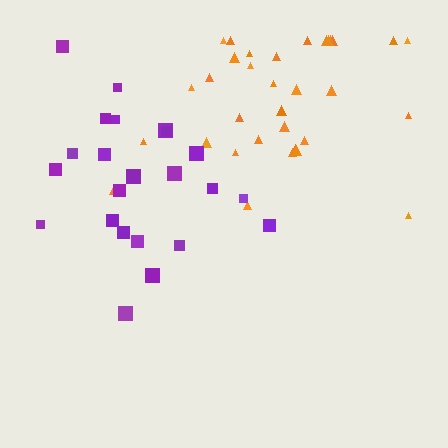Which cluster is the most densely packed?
Orange.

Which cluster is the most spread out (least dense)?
Purple.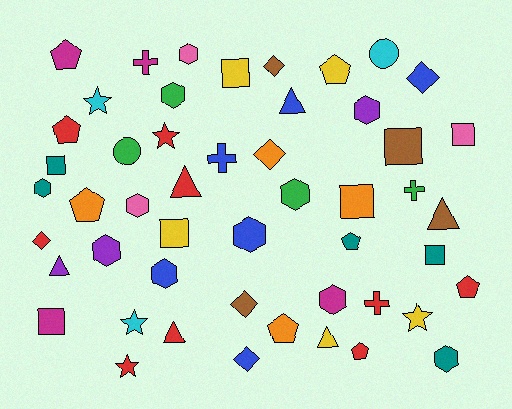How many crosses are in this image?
There are 4 crosses.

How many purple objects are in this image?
There are 3 purple objects.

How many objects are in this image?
There are 50 objects.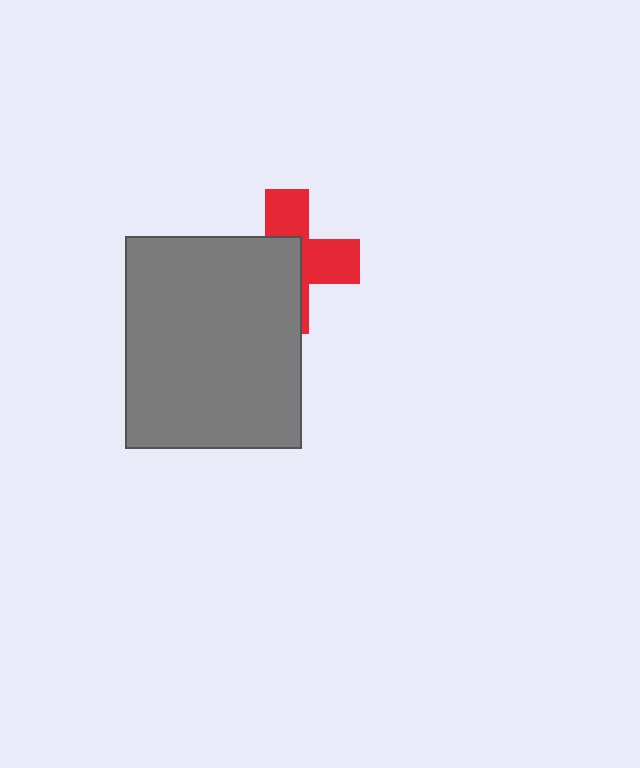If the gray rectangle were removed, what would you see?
You would see the complete red cross.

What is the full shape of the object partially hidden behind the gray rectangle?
The partially hidden object is a red cross.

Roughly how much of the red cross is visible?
About half of it is visible (roughly 46%).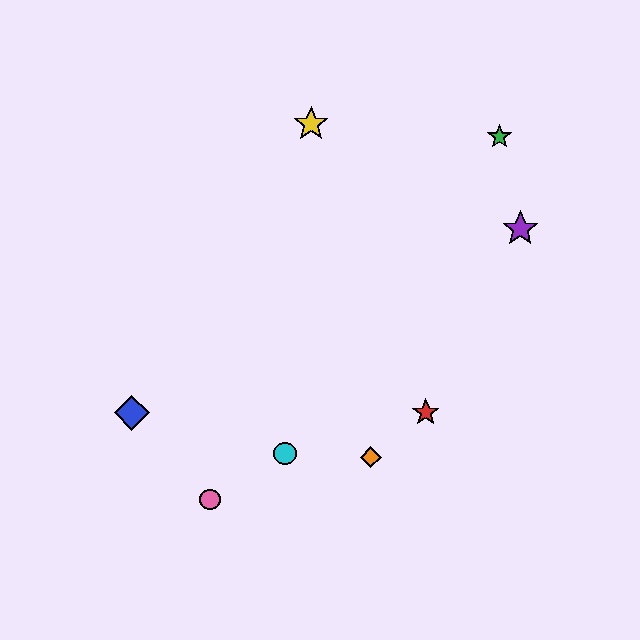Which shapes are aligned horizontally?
The red star, the blue diamond are aligned horizontally.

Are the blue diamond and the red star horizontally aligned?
Yes, both are at y≈413.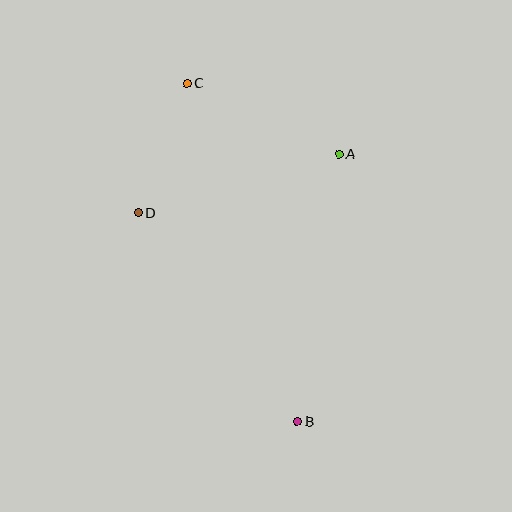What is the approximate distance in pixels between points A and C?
The distance between A and C is approximately 168 pixels.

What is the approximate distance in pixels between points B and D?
The distance between B and D is approximately 263 pixels.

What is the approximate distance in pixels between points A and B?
The distance between A and B is approximately 271 pixels.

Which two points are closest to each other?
Points C and D are closest to each other.